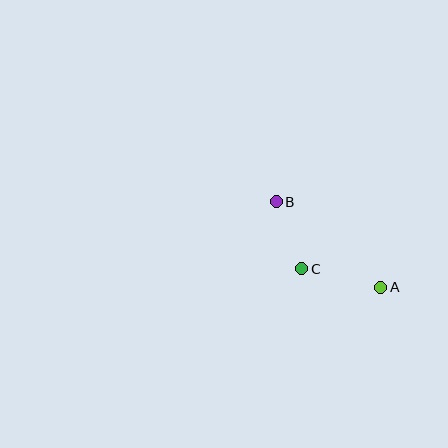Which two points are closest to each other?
Points B and C are closest to each other.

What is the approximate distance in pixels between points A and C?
The distance between A and C is approximately 81 pixels.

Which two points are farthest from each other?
Points A and B are farthest from each other.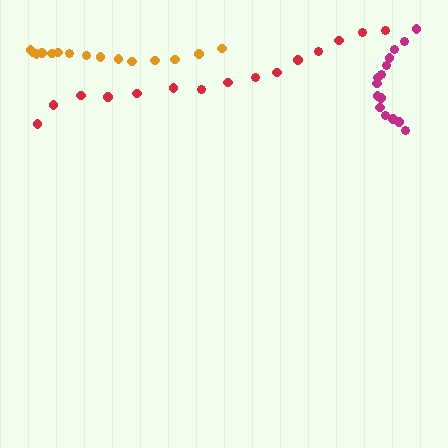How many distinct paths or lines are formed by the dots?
There are 3 distinct paths.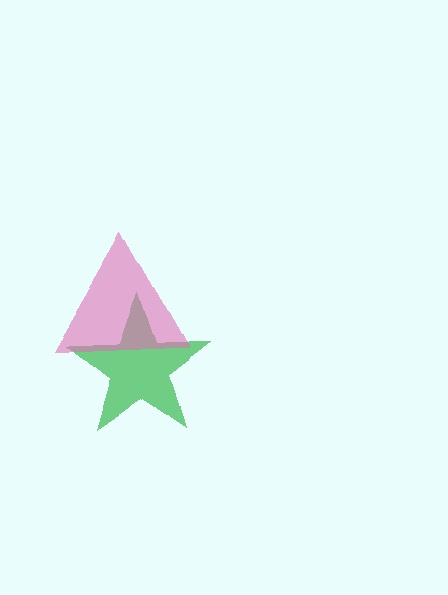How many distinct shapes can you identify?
There are 2 distinct shapes: a green star, a pink triangle.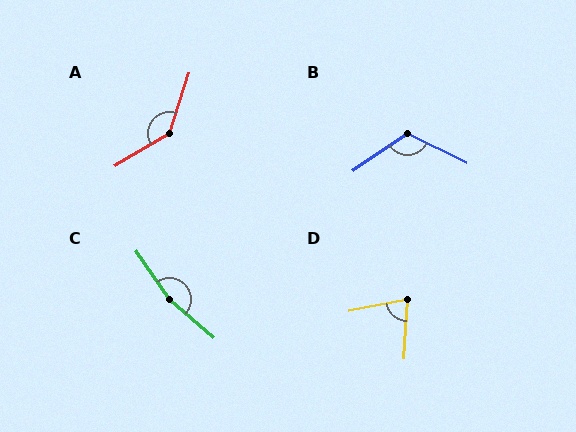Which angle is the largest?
C, at approximately 165 degrees.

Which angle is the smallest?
D, at approximately 76 degrees.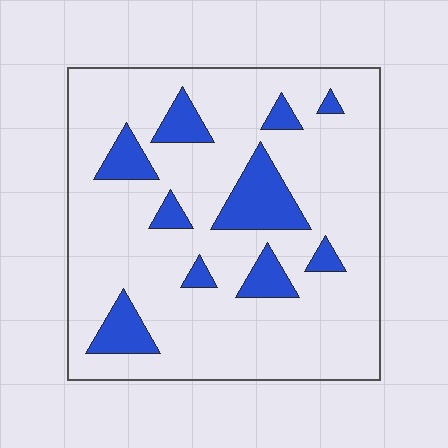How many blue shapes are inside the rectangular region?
10.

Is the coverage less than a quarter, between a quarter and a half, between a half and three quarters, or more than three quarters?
Less than a quarter.